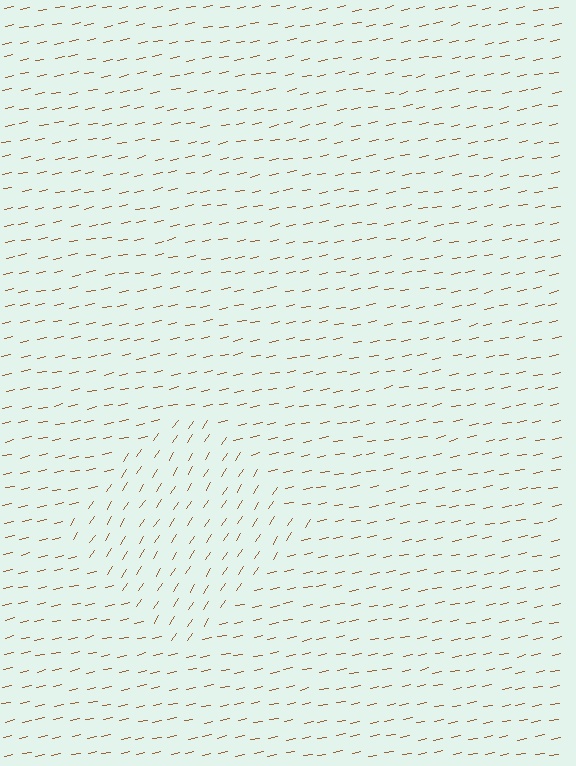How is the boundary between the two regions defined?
The boundary is defined purely by a change in line orientation (approximately 45 degrees difference). All lines are the same color and thickness.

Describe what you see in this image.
The image is filled with small brown line segments. A diamond region in the image has lines oriented differently from the surrounding lines, creating a visible texture boundary.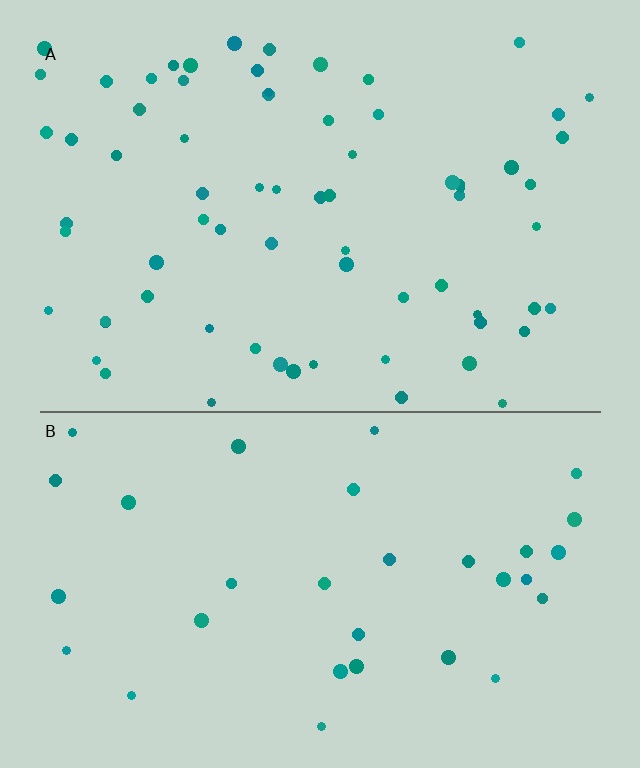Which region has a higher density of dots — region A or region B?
A (the top).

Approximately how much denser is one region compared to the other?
Approximately 2.2× — region A over region B.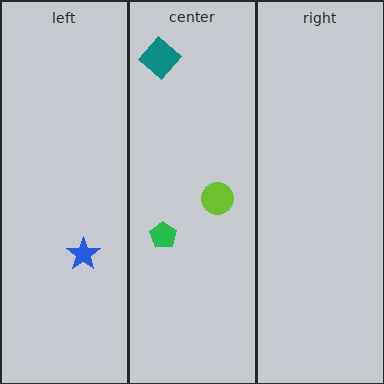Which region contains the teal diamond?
The center region.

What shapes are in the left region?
The blue star.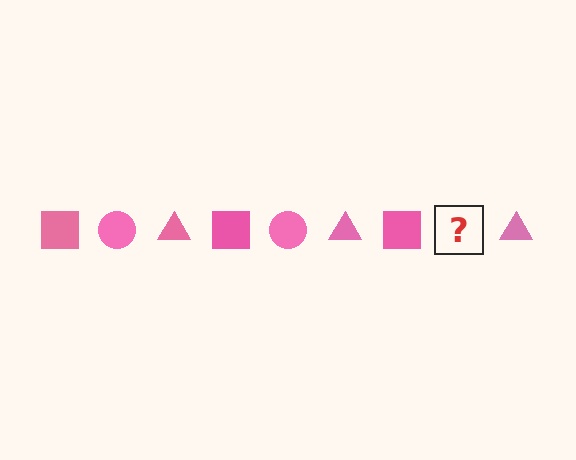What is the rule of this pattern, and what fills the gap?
The rule is that the pattern cycles through square, circle, triangle shapes in pink. The gap should be filled with a pink circle.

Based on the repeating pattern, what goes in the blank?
The blank should be a pink circle.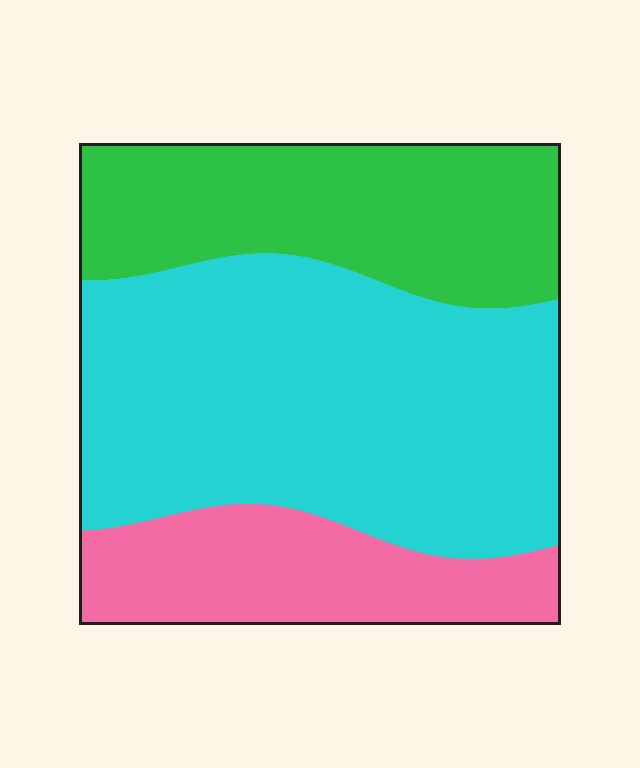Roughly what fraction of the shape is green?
Green takes up between a sixth and a third of the shape.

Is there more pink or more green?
Green.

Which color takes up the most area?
Cyan, at roughly 50%.